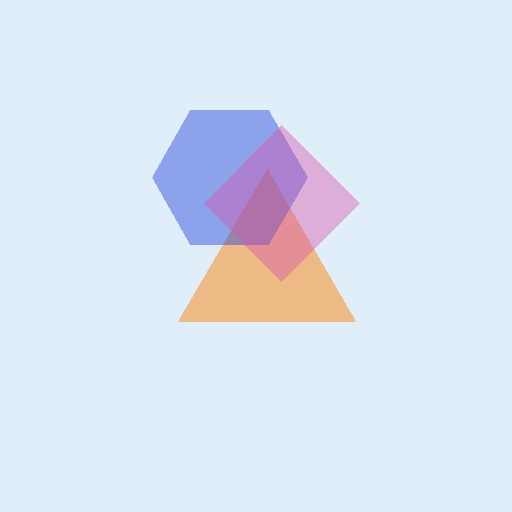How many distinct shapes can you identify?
There are 3 distinct shapes: an orange triangle, a blue hexagon, a pink diamond.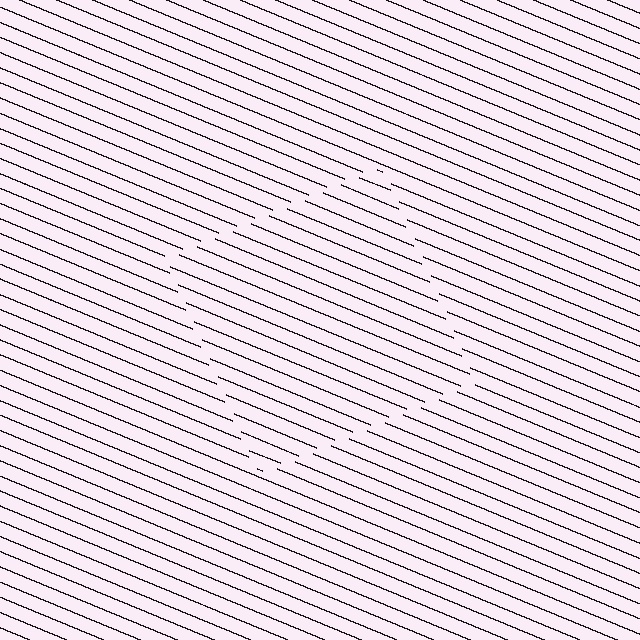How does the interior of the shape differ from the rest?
The interior of the shape contains the same grating, shifted by half a period — the contour is defined by the phase discontinuity where line-ends from the inner and outer gratings abut.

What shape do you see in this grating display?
An illusory square. The interior of the shape contains the same grating, shifted by half a period — the contour is defined by the phase discontinuity where line-ends from the inner and outer gratings abut.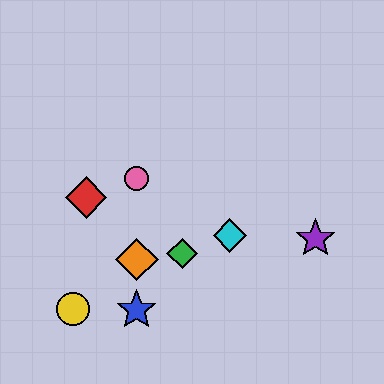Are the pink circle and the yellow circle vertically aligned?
No, the pink circle is at x≈137 and the yellow circle is at x≈73.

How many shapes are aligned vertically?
3 shapes (the blue star, the orange diamond, the pink circle) are aligned vertically.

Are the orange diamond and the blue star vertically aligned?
Yes, both are at x≈137.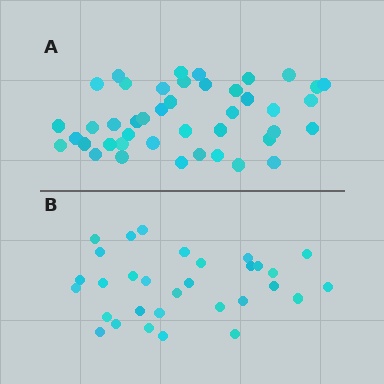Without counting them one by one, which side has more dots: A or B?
Region A (the top region) has more dots.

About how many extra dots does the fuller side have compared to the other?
Region A has roughly 12 or so more dots than region B.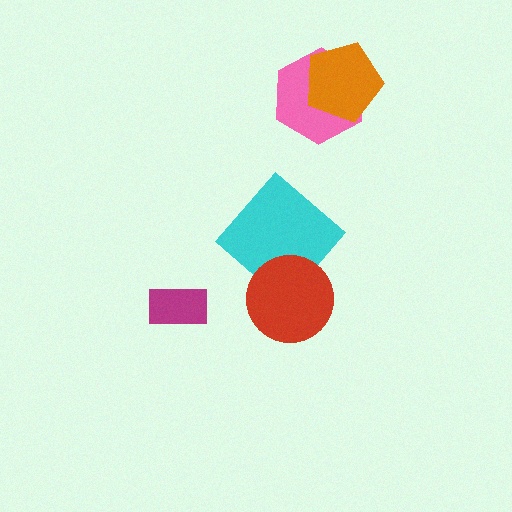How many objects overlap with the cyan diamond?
1 object overlaps with the cyan diamond.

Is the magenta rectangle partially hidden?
No, no other shape covers it.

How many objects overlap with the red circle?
1 object overlaps with the red circle.